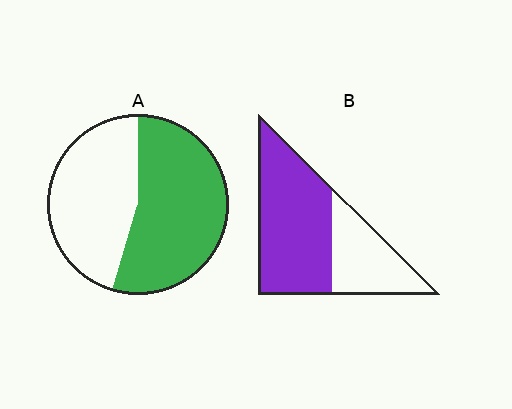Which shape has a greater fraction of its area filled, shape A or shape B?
Shape B.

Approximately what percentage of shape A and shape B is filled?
A is approximately 55% and B is approximately 65%.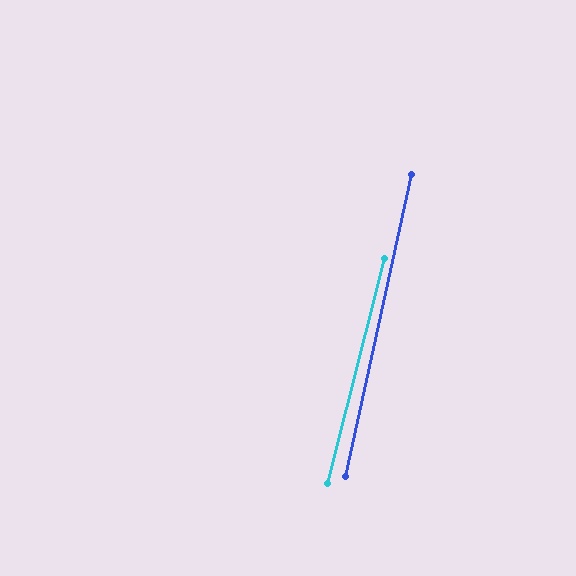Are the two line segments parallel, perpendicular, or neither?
Parallel — their directions differ by only 1.8°.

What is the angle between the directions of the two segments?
Approximately 2 degrees.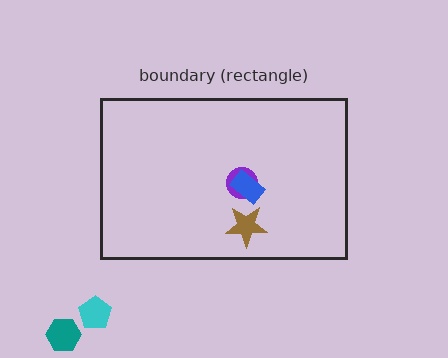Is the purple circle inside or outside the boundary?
Inside.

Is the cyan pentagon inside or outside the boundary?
Outside.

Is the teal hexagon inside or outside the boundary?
Outside.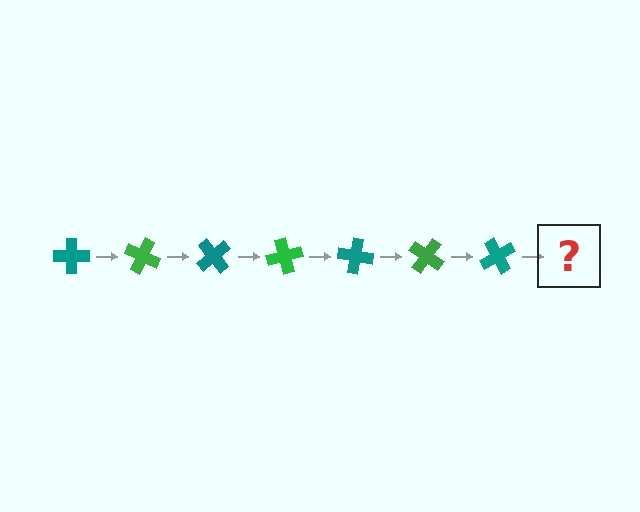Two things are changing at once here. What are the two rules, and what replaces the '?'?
The two rules are that it rotates 25 degrees each step and the color cycles through teal and green. The '?' should be a green cross, rotated 175 degrees from the start.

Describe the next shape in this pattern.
It should be a green cross, rotated 175 degrees from the start.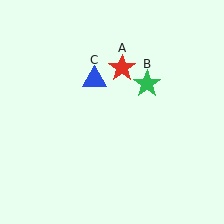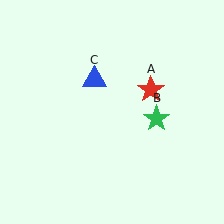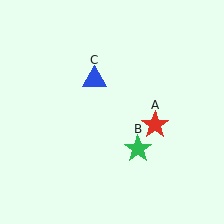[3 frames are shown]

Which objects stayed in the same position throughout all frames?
Blue triangle (object C) remained stationary.